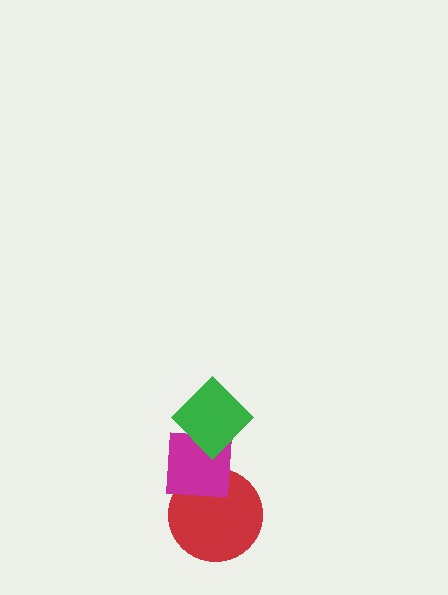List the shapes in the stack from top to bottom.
From top to bottom: the green diamond, the magenta square, the red circle.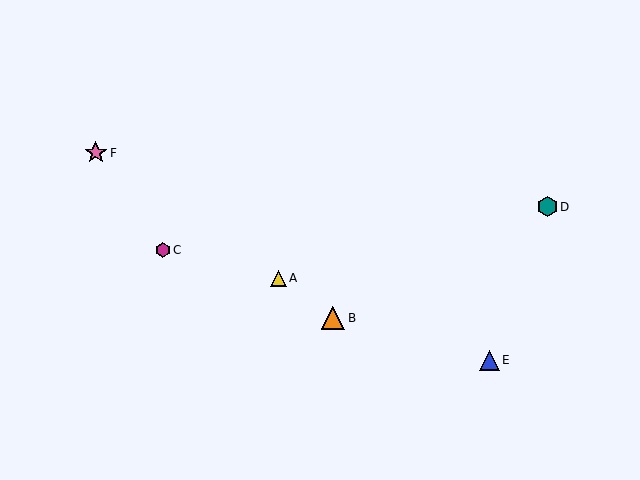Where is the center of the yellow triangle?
The center of the yellow triangle is at (278, 278).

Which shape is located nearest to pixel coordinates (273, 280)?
The yellow triangle (labeled A) at (278, 278) is nearest to that location.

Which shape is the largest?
The orange triangle (labeled B) is the largest.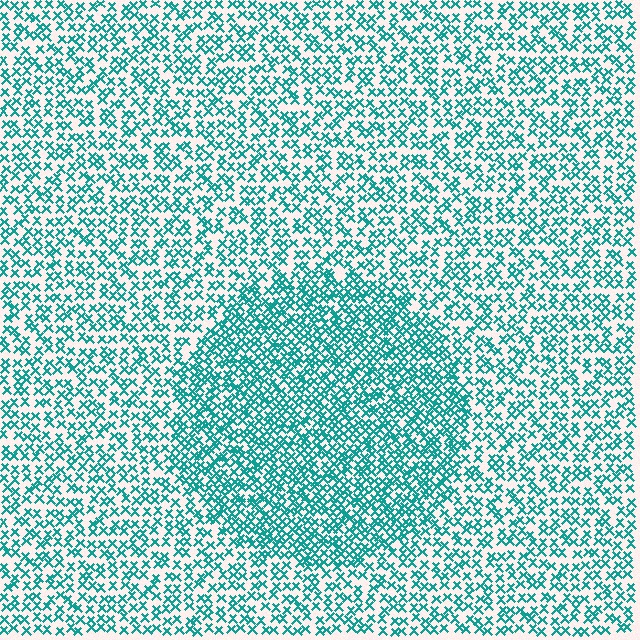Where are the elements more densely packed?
The elements are more densely packed inside the circle boundary.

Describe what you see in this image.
The image contains small teal elements arranged at two different densities. A circle-shaped region is visible where the elements are more densely packed than the surrounding area.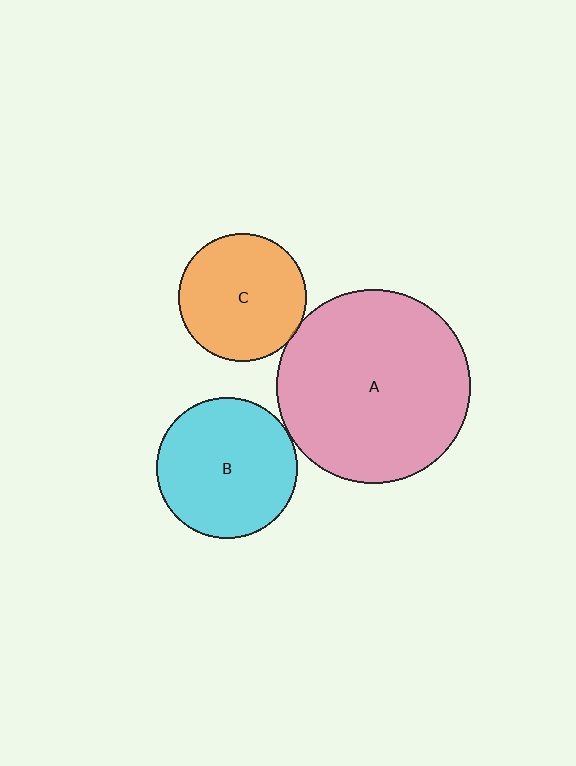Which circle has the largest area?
Circle A (pink).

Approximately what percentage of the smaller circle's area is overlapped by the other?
Approximately 5%.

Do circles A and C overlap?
Yes.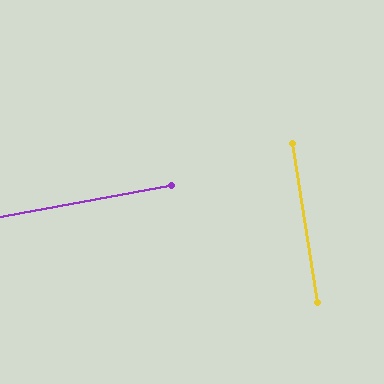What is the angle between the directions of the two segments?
Approximately 89 degrees.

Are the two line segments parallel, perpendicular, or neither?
Perpendicular — they meet at approximately 89°.